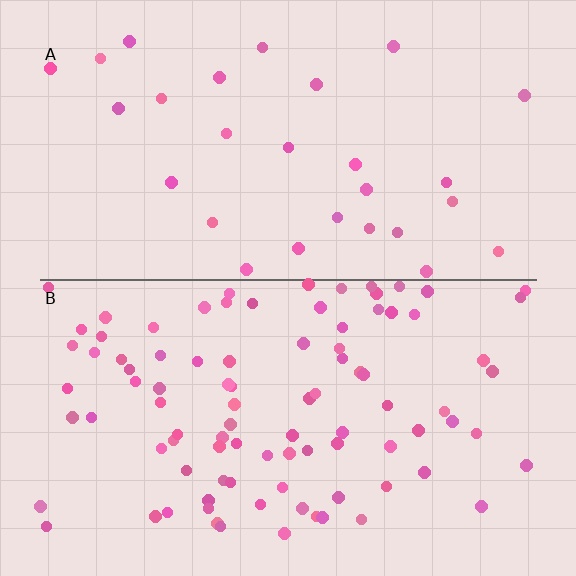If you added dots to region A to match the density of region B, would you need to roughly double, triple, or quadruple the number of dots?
Approximately triple.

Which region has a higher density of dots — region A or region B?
B (the bottom).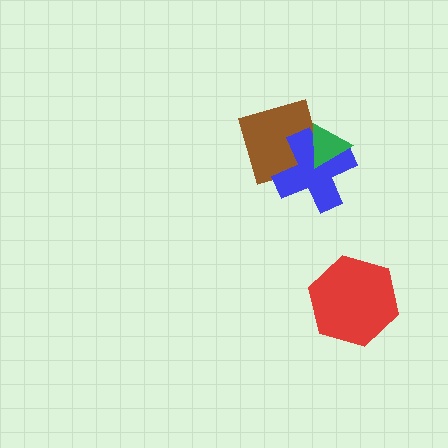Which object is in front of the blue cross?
The green triangle is in front of the blue cross.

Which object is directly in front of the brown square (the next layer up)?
The blue cross is directly in front of the brown square.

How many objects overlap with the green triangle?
2 objects overlap with the green triangle.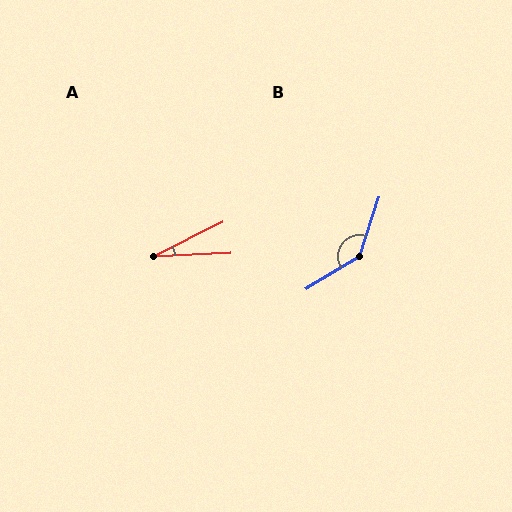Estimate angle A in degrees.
Approximately 25 degrees.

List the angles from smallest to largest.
A (25°), B (140°).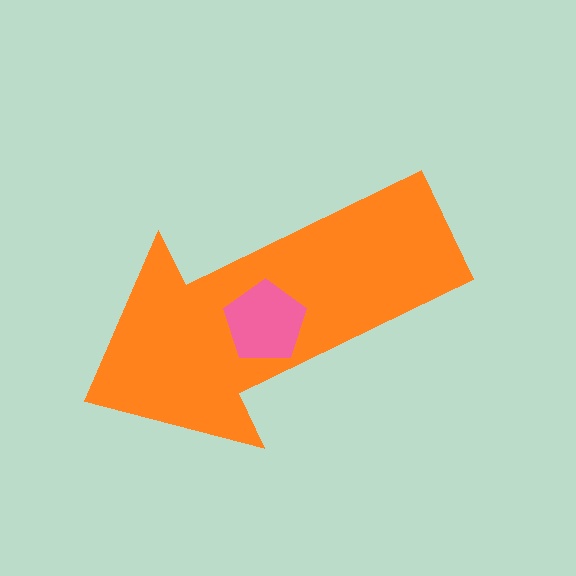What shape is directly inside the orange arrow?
The pink pentagon.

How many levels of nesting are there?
2.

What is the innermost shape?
The pink pentagon.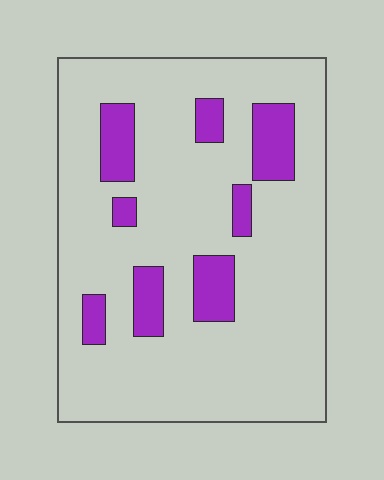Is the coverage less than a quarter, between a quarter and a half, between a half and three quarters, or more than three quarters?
Less than a quarter.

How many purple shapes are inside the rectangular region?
8.